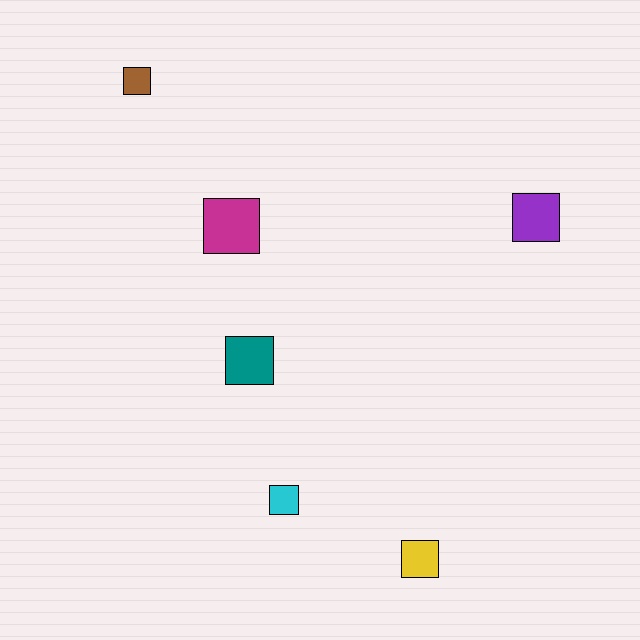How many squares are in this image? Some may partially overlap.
There are 6 squares.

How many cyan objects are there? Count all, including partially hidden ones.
There is 1 cyan object.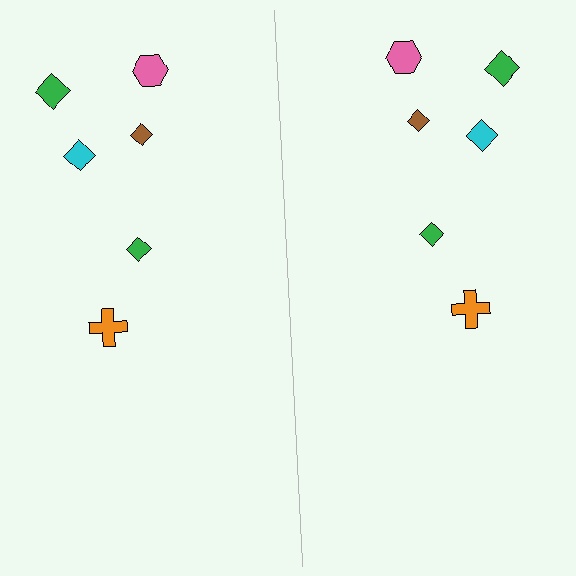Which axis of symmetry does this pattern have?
The pattern has a vertical axis of symmetry running through the center of the image.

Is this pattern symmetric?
Yes, this pattern has bilateral (reflection) symmetry.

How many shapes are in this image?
There are 12 shapes in this image.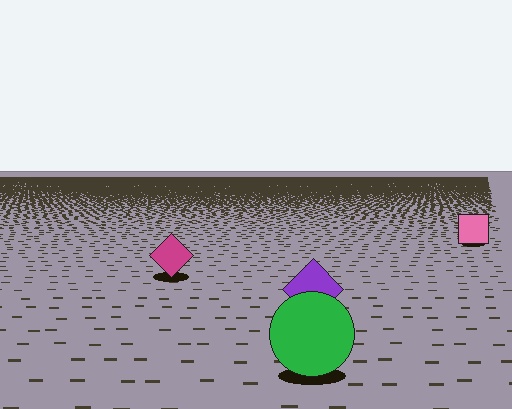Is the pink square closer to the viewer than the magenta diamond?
No. The magenta diamond is closer — you can tell from the texture gradient: the ground texture is coarser near it.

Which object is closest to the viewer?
The green circle is closest. The texture marks near it are larger and more spread out.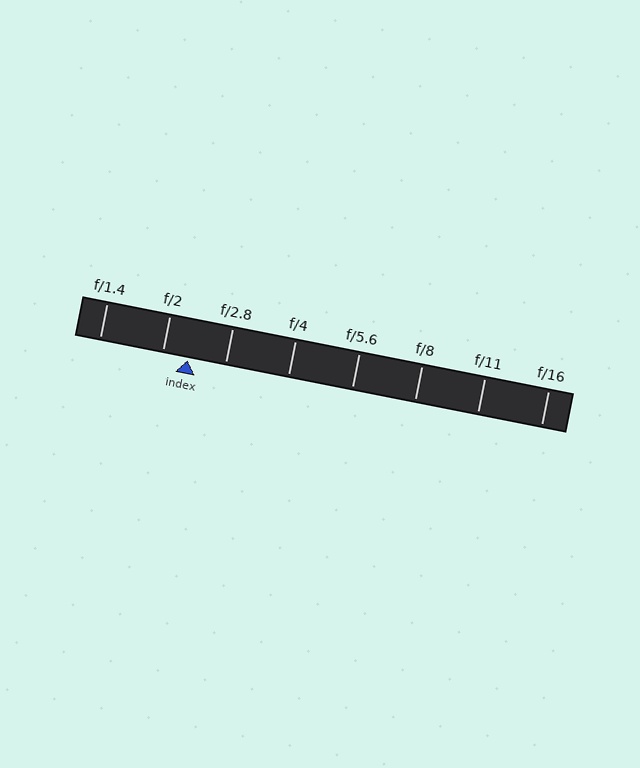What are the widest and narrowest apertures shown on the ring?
The widest aperture shown is f/1.4 and the narrowest is f/16.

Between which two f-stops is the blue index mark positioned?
The index mark is between f/2 and f/2.8.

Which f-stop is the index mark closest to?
The index mark is closest to f/2.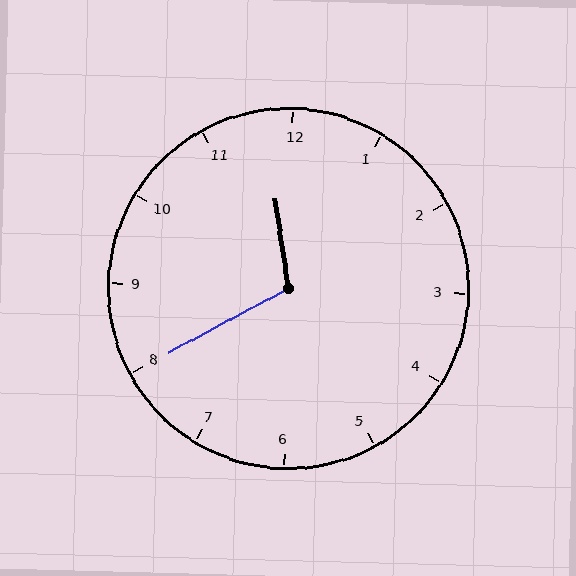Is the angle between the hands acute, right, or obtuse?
It is obtuse.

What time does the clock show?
11:40.